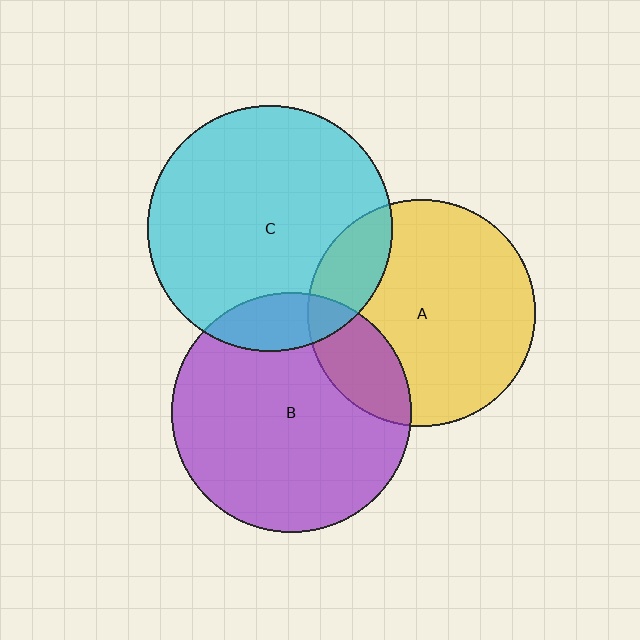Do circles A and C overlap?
Yes.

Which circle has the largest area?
Circle C (cyan).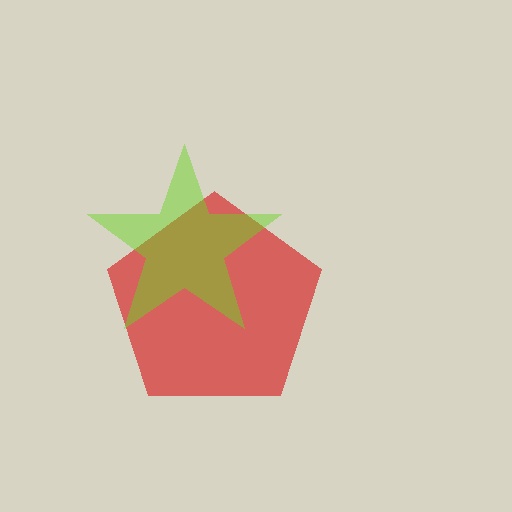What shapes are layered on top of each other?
The layered shapes are: a red pentagon, a lime star.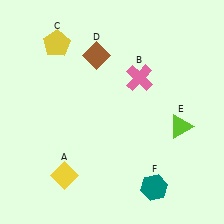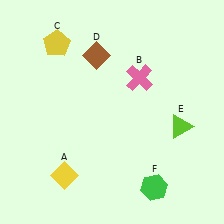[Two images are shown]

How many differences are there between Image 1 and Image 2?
There is 1 difference between the two images.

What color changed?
The hexagon (F) changed from teal in Image 1 to green in Image 2.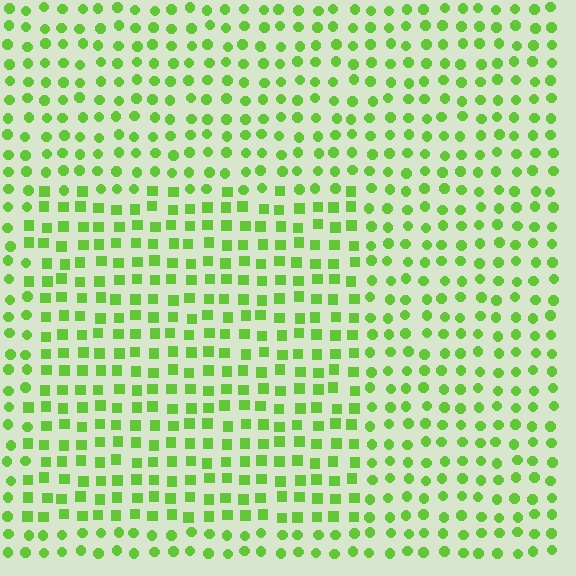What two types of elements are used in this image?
The image uses squares inside the rectangle region and circles outside it.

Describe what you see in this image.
The image is filled with small lime elements arranged in a uniform grid. A rectangle-shaped region contains squares, while the surrounding area contains circles. The boundary is defined purely by the change in element shape.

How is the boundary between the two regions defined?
The boundary is defined by a change in element shape: squares inside vs. circles outside. All elements share the same color and spacing.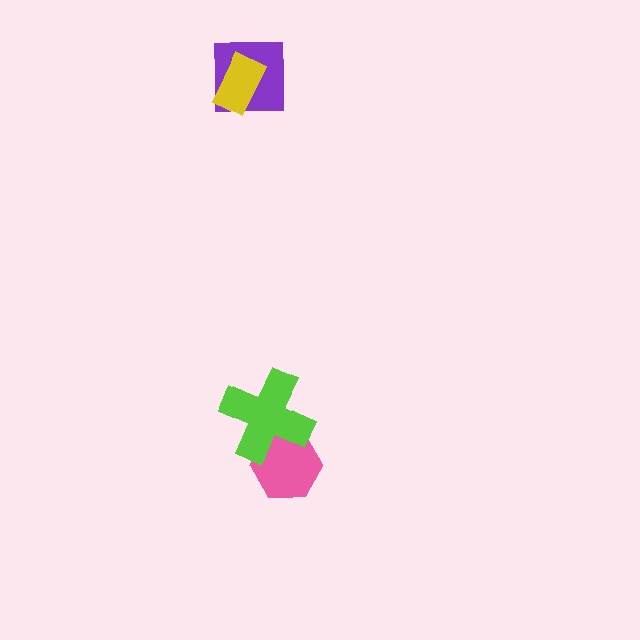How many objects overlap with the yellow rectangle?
1 object overlaps with the yellow rectangle.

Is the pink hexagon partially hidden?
Yes, it is partially covered by another shape.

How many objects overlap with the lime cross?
1 object overlaps with the lime cross.